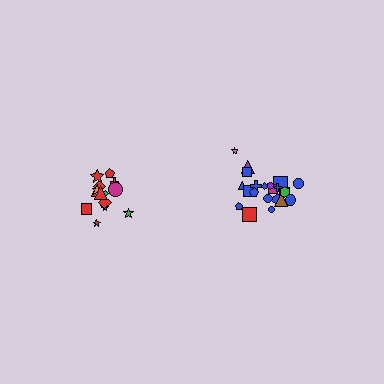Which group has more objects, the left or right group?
The right group.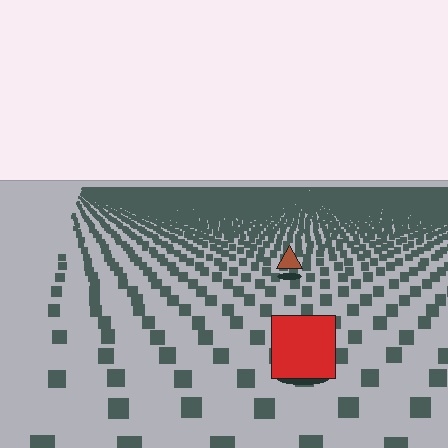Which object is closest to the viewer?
The red square is closest. The texture marks near it are larger and more spread out.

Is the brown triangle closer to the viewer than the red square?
No. The red square is closer — you can tell from the texture gradient: the ground texture is coarser near it.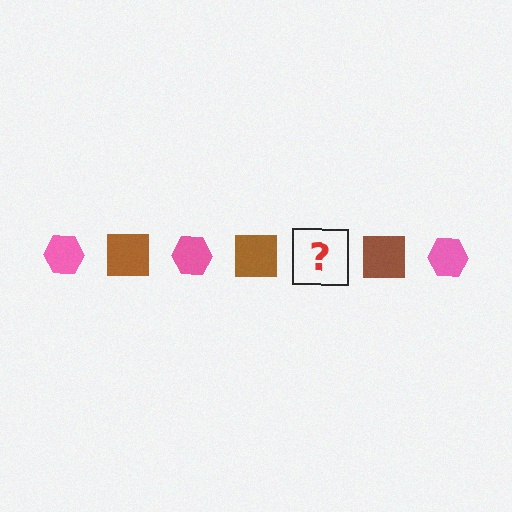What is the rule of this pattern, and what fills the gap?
The rule is that the pattern alternates between pink hexagon and brown square. The gap should be filled with a pink hexagon.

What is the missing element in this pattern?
The missing element is a pink hexagon.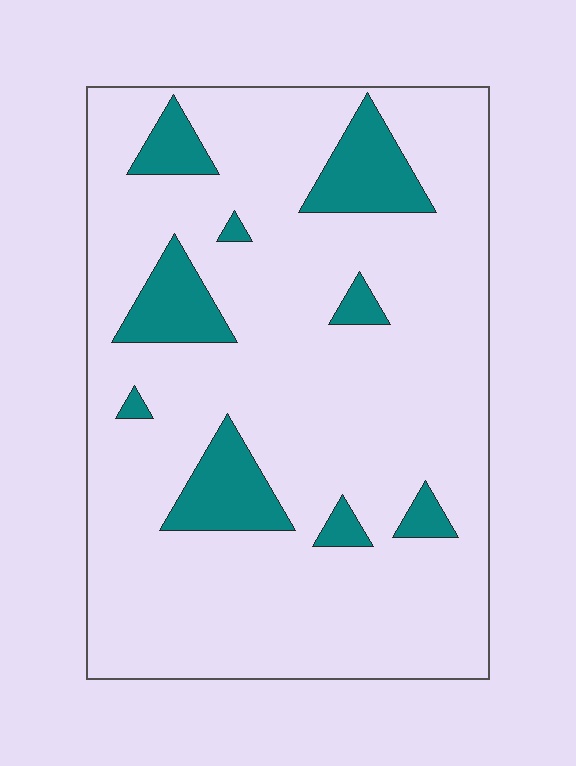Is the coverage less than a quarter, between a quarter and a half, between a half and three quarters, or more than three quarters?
Less than a quarter.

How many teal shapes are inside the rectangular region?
9.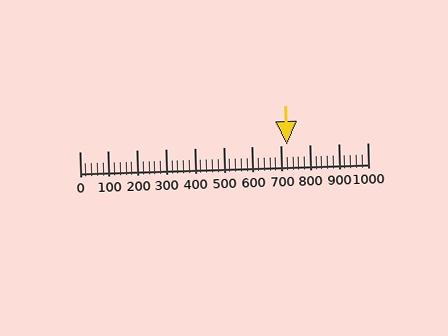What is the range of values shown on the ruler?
The ruler shows values from 0 to 1000.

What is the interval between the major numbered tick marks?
The major tick marks are spaced 100 units apart.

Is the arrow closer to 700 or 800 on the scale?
The arrow is closer to 700.